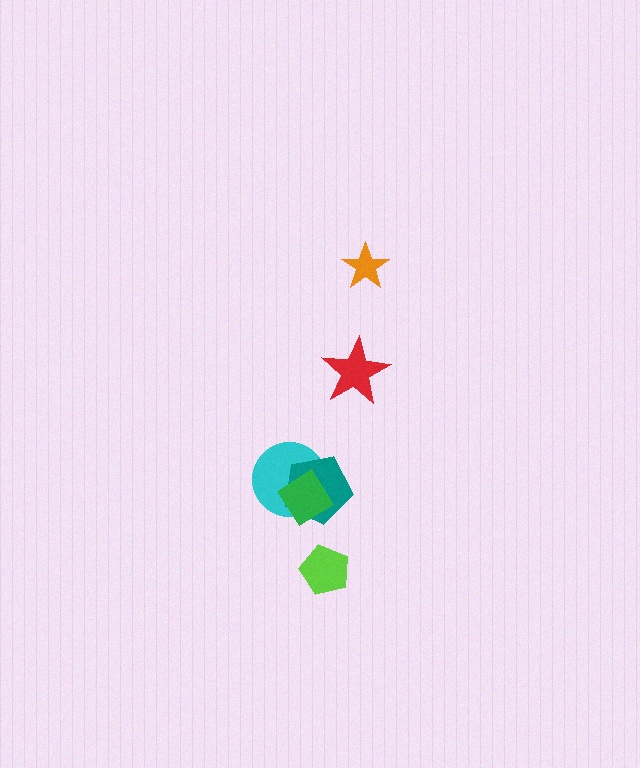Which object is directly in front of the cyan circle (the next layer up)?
The teal pentagon is directly in front of the cyan circle.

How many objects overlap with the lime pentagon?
0 objects overlap with the lime pentagon.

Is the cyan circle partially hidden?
Yes, it is partially covered by another shape.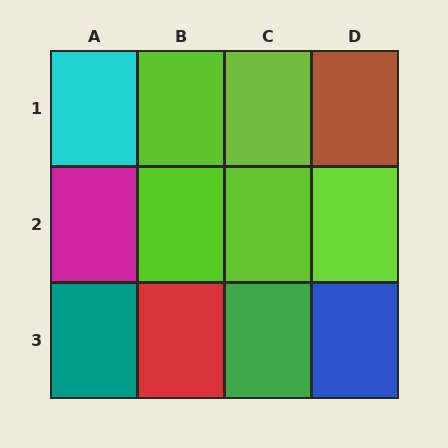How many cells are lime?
5 cells are lime.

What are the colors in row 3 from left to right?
Teal, red, green, blue.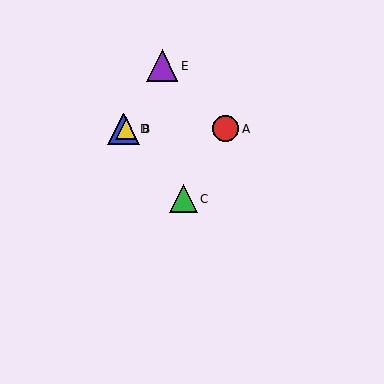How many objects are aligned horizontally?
3 objects (A, B, D) are aligned horizontally.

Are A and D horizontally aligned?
Yes, both are at y≈129.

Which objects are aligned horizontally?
Objects A, B, D are aligned horizontally.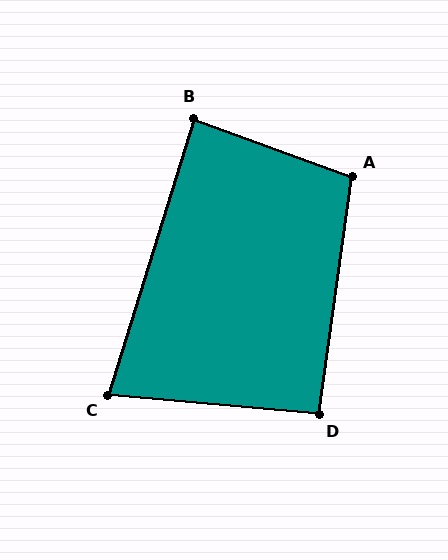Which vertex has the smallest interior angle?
C, at approximately 78 degrees.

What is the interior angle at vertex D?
Approximately 93 degrees (approximately right).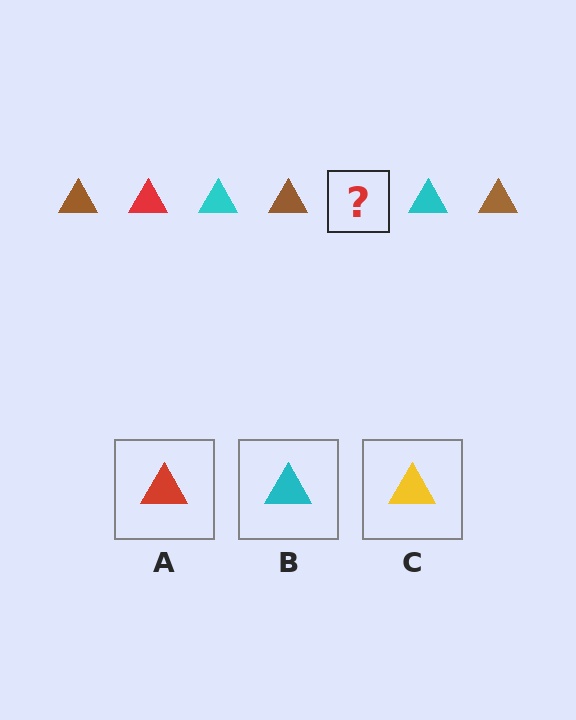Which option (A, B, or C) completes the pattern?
A.